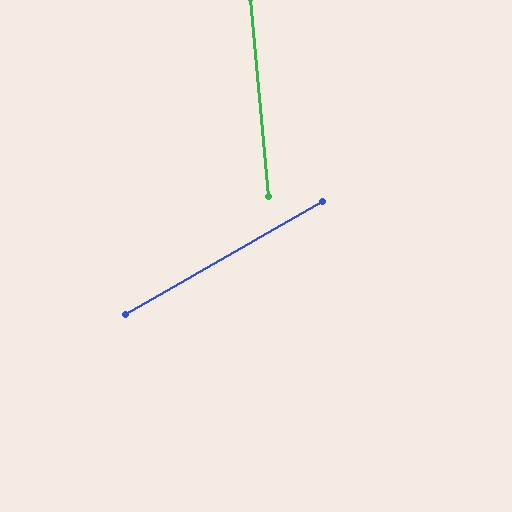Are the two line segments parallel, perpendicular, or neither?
Neither parallel nor perpendicular — they differ by about 65°.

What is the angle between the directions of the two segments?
Approximately 65 degrees.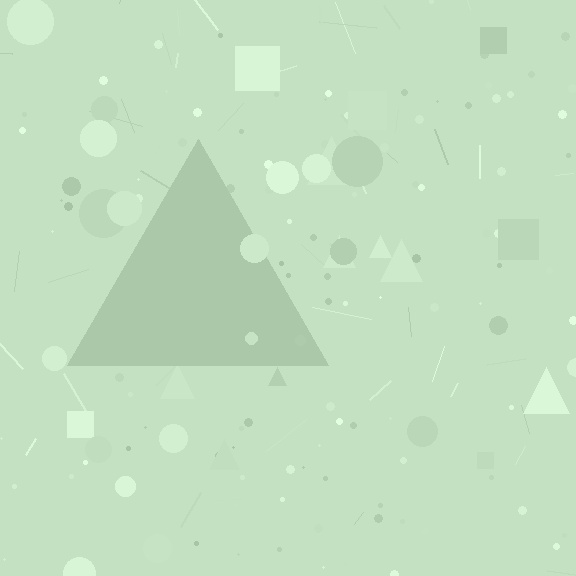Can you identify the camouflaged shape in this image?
The camouflaged shape is a triangle.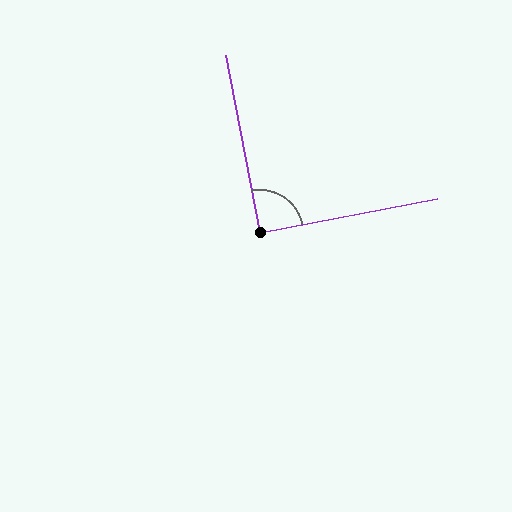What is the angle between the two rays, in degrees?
Approximately 90 degrees.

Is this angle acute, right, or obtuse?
It is approximately a right angle.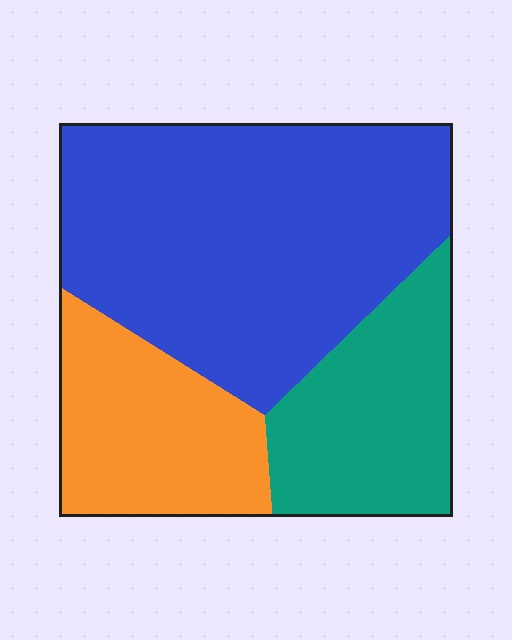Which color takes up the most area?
Blue, at roughly 55%.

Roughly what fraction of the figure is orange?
Orange takes up about one fifth (1/5) of the figure.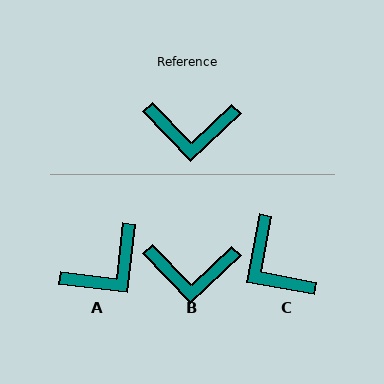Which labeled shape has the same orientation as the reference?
B.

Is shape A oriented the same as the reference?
No, it is off by about 40 degrees.